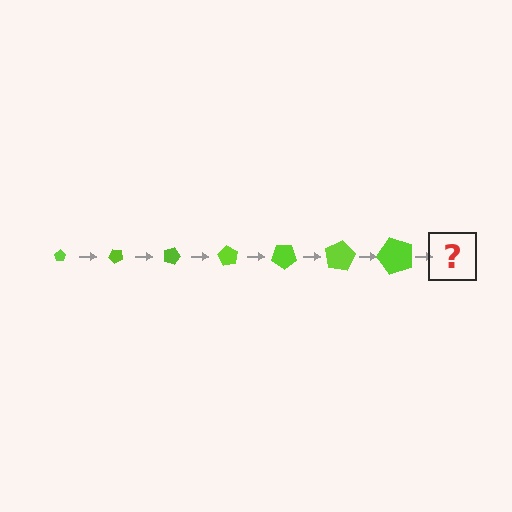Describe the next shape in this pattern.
It should be a pentagon, larger than the previous one and rotated 315 degrees from the start.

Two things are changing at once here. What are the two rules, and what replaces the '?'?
The two rules are that the pentagon grows larger each step and it rotates 45 degrees each step. The '?' should be a pentagon, larger than the previous one and rotated 315 degrees from the start.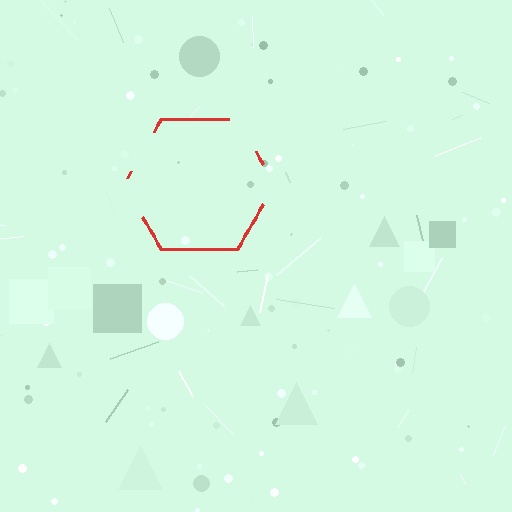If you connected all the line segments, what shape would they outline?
They would outline a hexagon.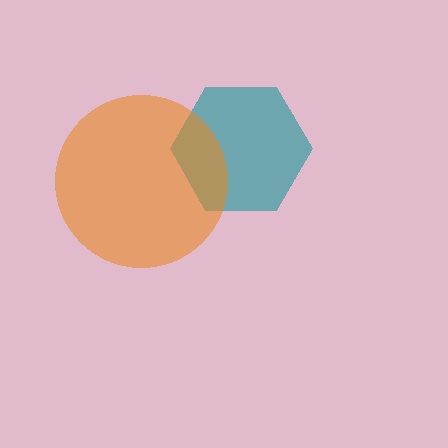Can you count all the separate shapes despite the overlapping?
Yes, there are 2 separate shapes.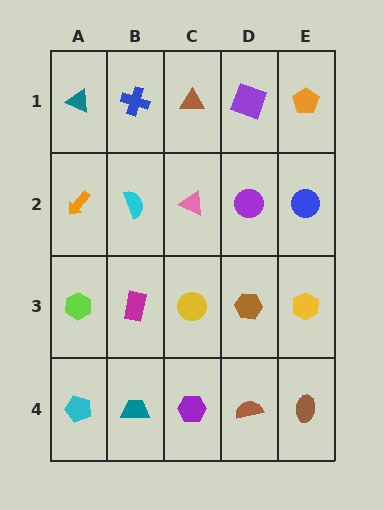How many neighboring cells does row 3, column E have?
3.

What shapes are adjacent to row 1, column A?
An orange arrow (row 2, column A), a blue cross (row 1, column B).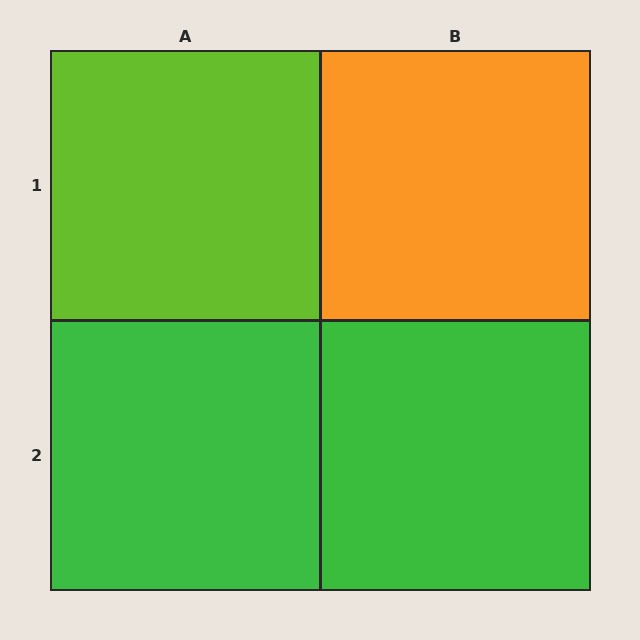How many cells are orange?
1 cell is orange.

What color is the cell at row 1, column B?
Orange.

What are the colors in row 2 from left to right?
Green, green.